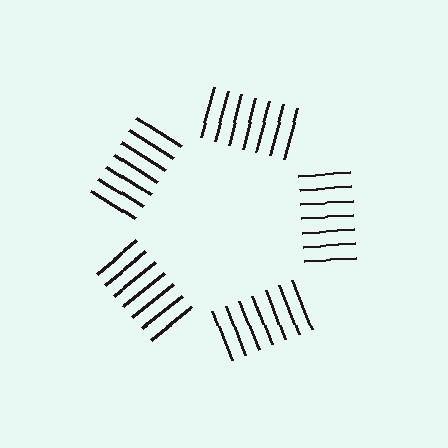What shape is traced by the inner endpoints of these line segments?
An illusory pentagon — the line segments terminate on its edges but no continuous stroke is drawn.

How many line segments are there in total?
35 — 7 along each of the 5 edges.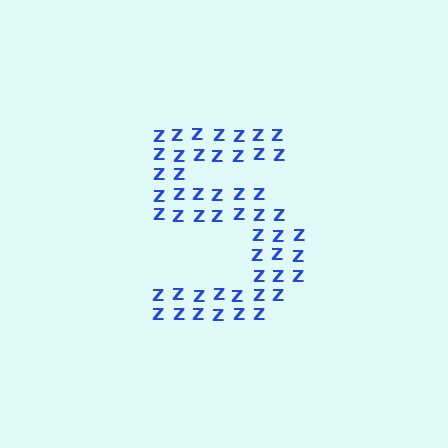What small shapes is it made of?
It is made of small letter Z's.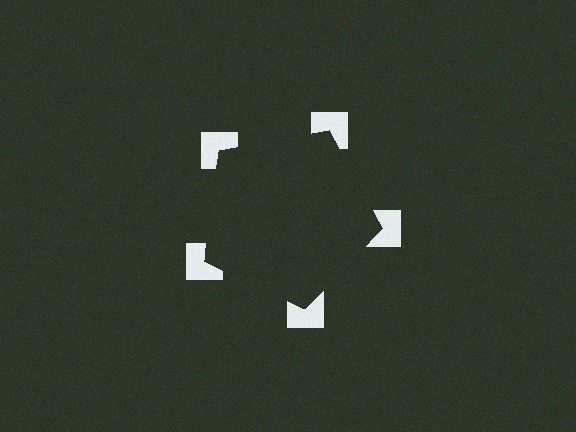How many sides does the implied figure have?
5 sides.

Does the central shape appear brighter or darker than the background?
It typically appears slightly darker than the background, even though no actual brightness change is drawn.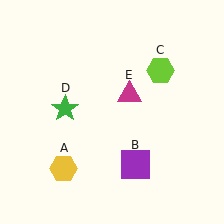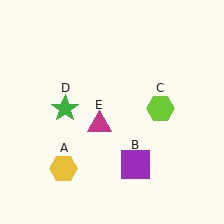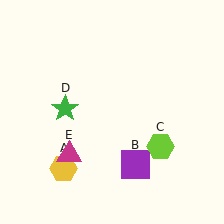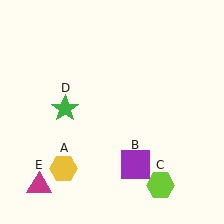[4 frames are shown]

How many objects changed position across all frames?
2 objects changed position: lime hexagon (object C), magenta triangle (object E).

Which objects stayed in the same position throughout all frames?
Yellow hexagon (object A) and purple square (object B) and green star (object D) remained stationary.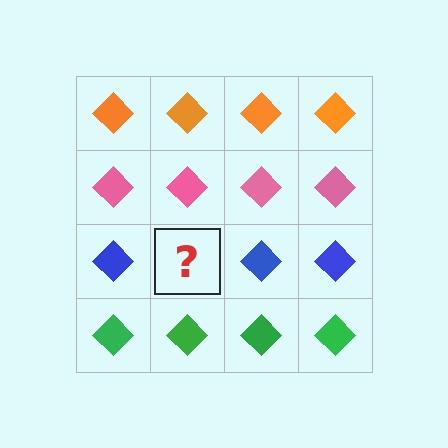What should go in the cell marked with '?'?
The missing cell should contain a blue diamond.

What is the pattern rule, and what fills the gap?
The rule is that each row has a consistent color. The gap should be filled with a blue diamond.